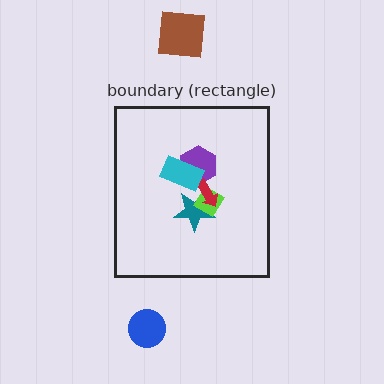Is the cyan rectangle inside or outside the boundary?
Inside.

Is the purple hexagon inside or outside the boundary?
Inside.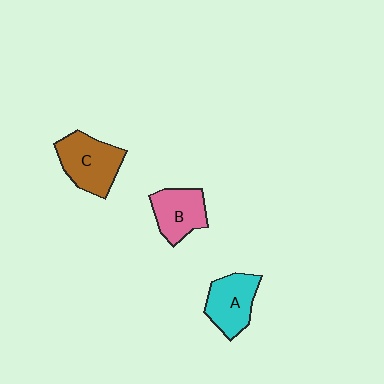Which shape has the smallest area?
Shape B (pink).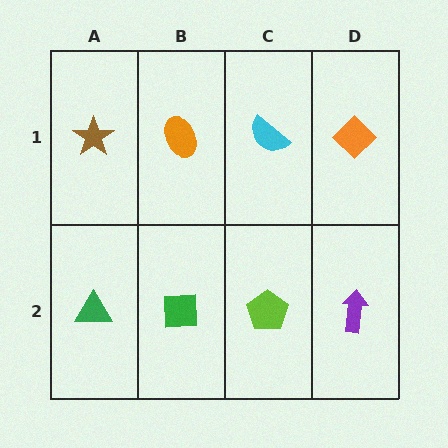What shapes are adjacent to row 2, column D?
An orange diamond (row 1, column D), a lime pentagon (row 2, column C).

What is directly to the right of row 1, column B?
A cyan semicircle.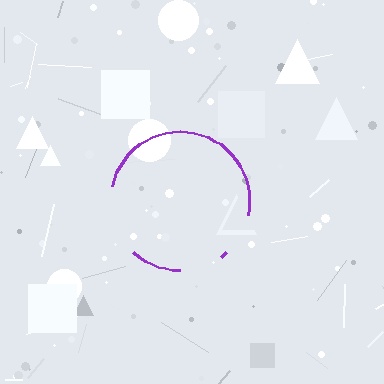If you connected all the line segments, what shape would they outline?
They would outline a circle.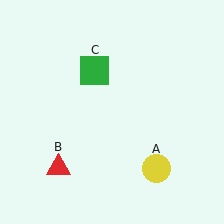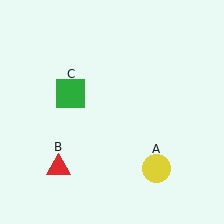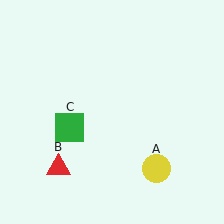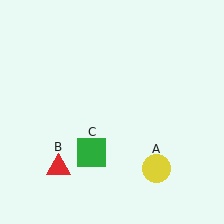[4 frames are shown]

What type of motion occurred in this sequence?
The green square (object C) rotated counterclockwise around the center of the scene.